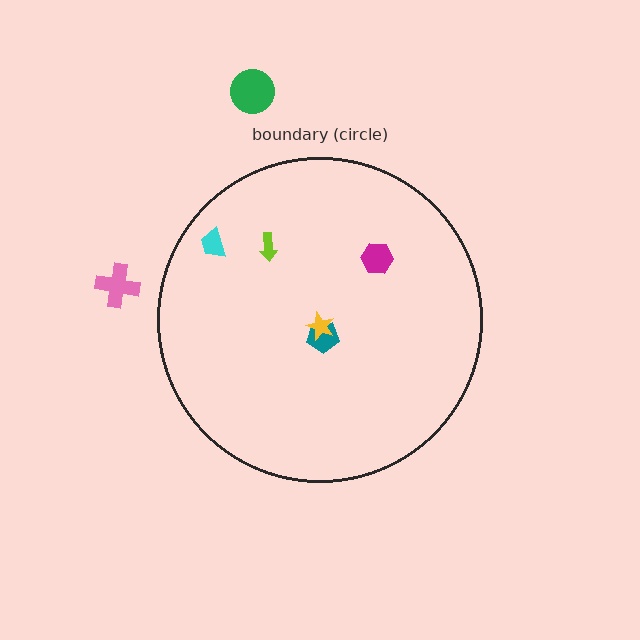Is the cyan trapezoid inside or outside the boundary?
Inside.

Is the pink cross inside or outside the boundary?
Outside.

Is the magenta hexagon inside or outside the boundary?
Inside.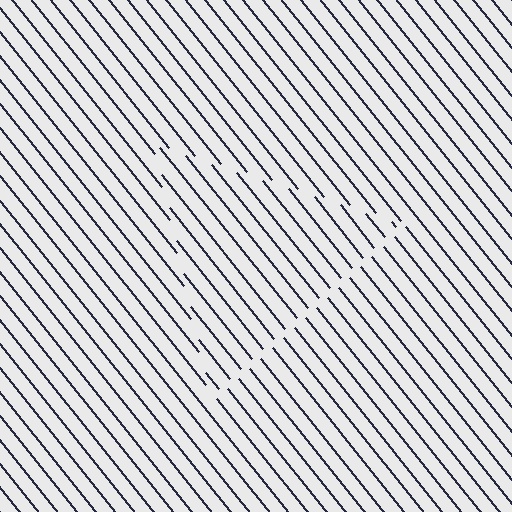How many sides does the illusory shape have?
3 sides — the line-ends trace a triangle.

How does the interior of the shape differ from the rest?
The interior of the shape contains the same grating, shifted by half a period — the contour is defined by the phase discontinuity where line-ends from the inner and outer gratings abut.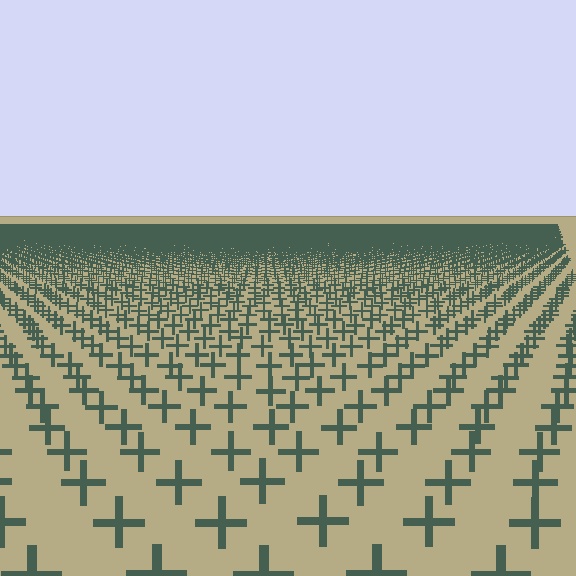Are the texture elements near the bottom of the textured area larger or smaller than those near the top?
Larger. Near the bottom, elements are closer to the viewer and appear at a bigger on-screen size.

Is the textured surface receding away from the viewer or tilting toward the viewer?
The surface is receding away from the viewer. Texture elements get smaller and denser toward the top.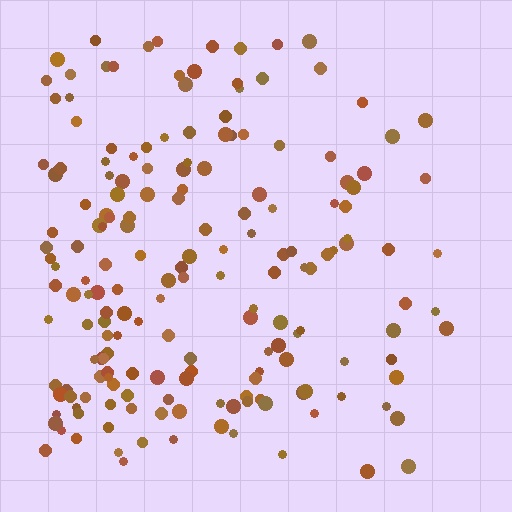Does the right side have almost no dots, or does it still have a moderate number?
Still a moderate number, just noticeably fewer than the left.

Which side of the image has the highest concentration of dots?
The left.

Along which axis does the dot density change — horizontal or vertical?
Horizontal.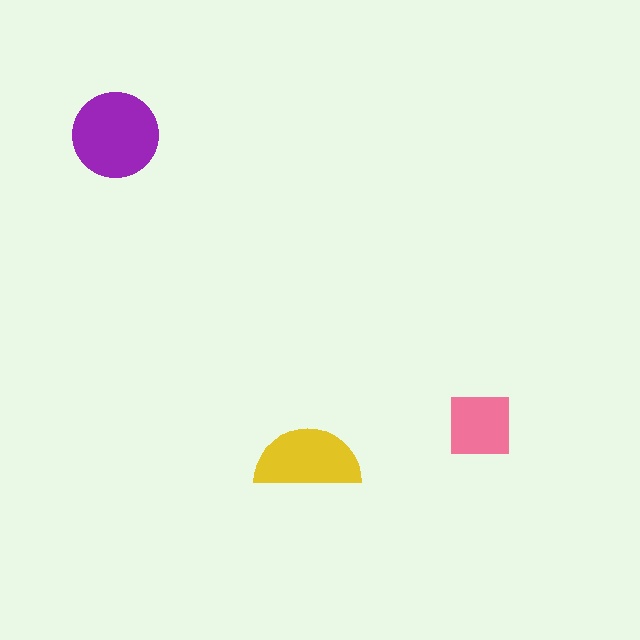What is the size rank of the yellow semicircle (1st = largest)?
2nd.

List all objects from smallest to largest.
The pink square, the yellow semicircle, the purple circle.